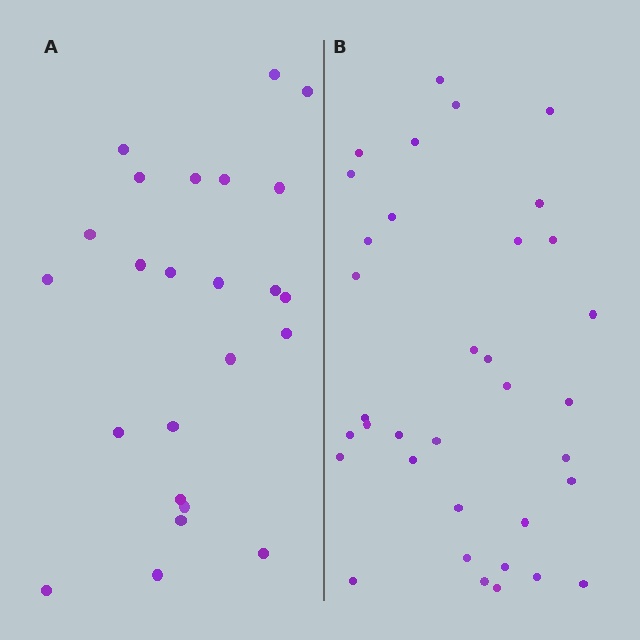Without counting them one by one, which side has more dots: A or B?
Region B (the right region) has more dots.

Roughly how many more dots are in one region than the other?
Region B has roughly 12 or so more dots than region A.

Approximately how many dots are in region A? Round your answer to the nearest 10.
About 20 dots. (The exact count is 24, which rounds to 20.)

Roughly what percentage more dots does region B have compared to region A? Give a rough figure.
About 45% more.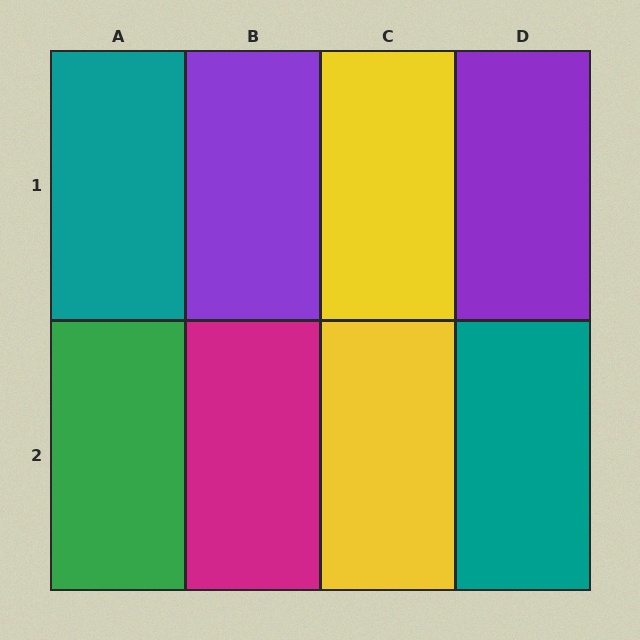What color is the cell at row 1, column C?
Yellow.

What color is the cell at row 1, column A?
Teal.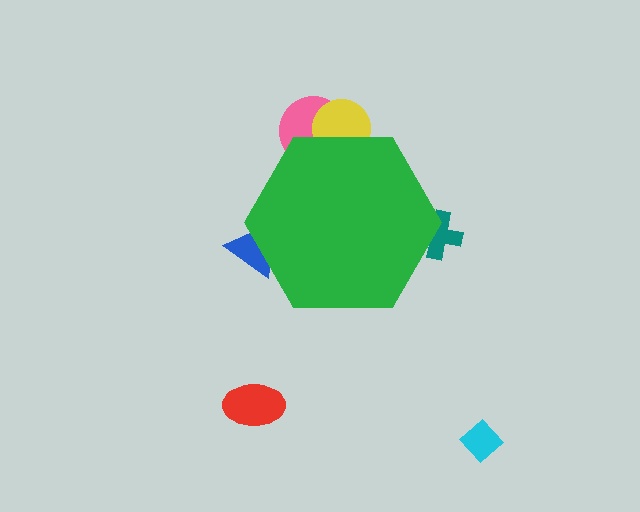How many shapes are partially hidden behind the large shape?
4 shapes are partially hidden.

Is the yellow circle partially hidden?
Yes, the yellow circle is partially hidden behind the green hexagon.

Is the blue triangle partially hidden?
Yes, the blue triangle is partially hidden behind the green hexagon.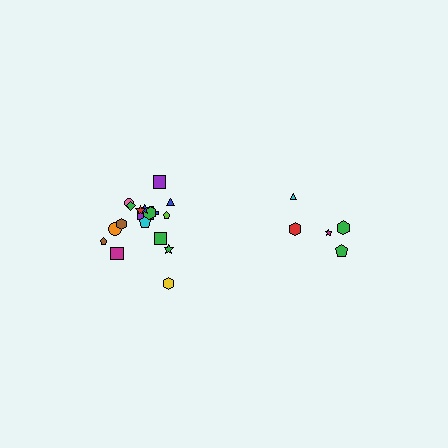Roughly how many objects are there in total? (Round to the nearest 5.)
Roughly 25 objects in total.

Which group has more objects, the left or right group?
The left group.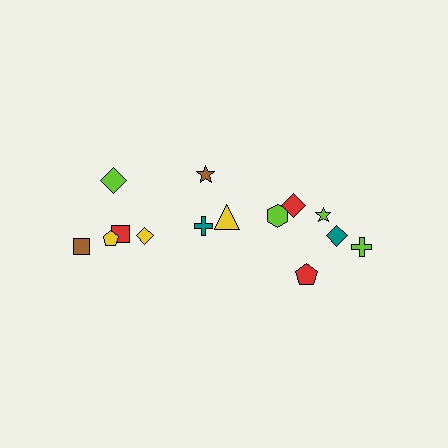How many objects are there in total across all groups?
There are 14 objects.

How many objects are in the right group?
There are 6 objects.